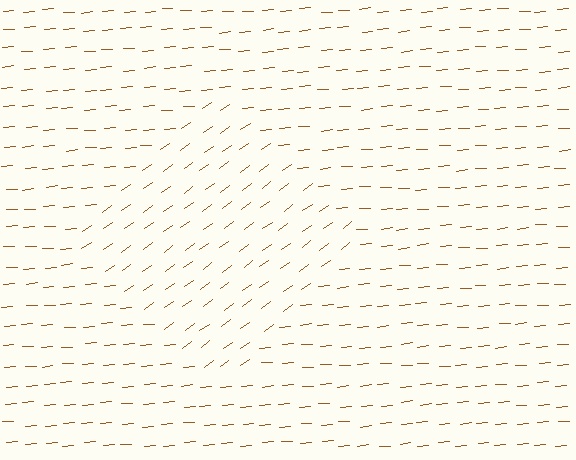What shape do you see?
I see a diamond.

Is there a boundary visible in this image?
Yes, there is a texture boundary formed by a change in line orientation.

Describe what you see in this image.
The image is filled with small brown line segments. A diamond region in the image has lines oriented differently from the surrounding lines, creating a visible texture boundary.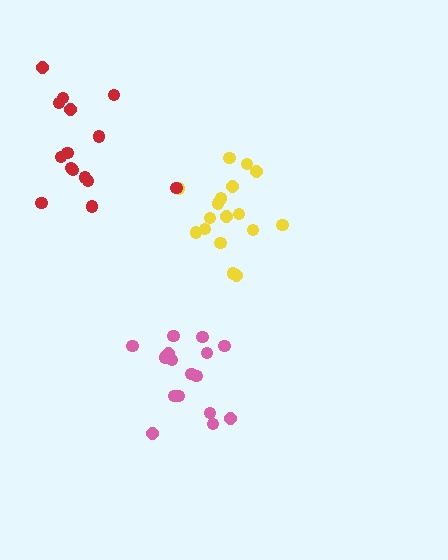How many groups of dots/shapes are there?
There are 3 groups.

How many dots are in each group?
Group 1: 17 dots, Group 2: 15 dots, Group 3: 16 dots (48 total).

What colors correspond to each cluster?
The clusters are colored: yellow, red, pink.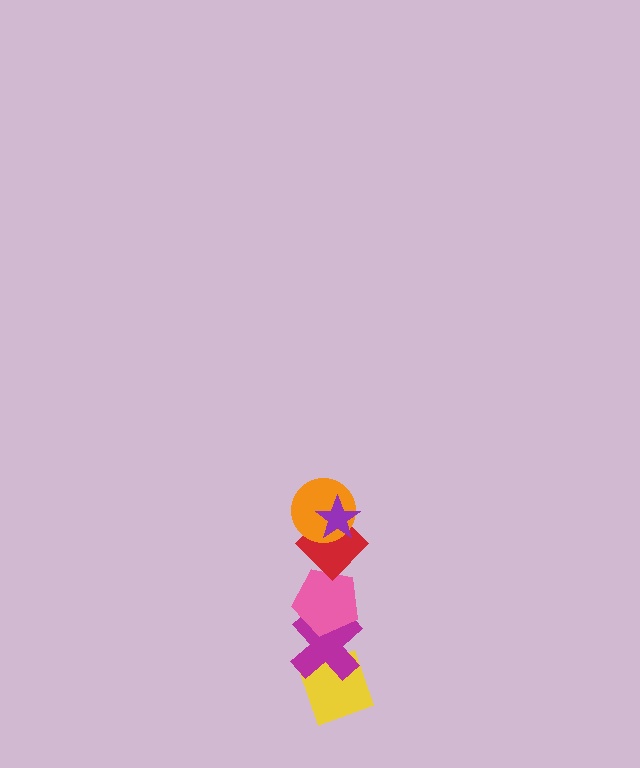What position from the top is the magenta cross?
The magenta cross is 5th from the top.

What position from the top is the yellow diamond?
The yellow diamond is 6th from the top.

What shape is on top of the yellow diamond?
The magenta cross is on top of the yellow diamond.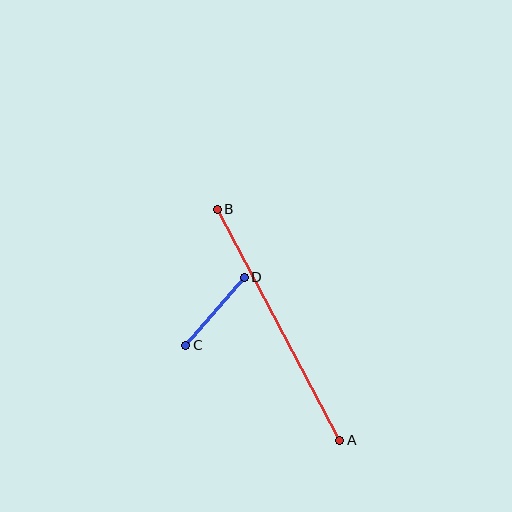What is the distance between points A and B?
The distance is approximately 261 pixels.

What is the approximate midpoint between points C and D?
The midpoint is at approximately (215, 311) pixels.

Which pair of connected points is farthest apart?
Points A and B are farthest apart.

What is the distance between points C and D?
The distance is approximately 90 pixels.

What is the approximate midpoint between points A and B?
The midpoint is at approximately (279, 325) pixels.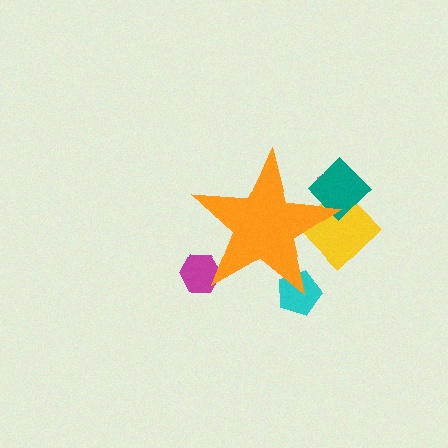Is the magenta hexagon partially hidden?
Yes, the magenta hexagon is partially hidden behind the orange star.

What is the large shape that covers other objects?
An orange star.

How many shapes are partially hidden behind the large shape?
5 shapes are partially hidden.